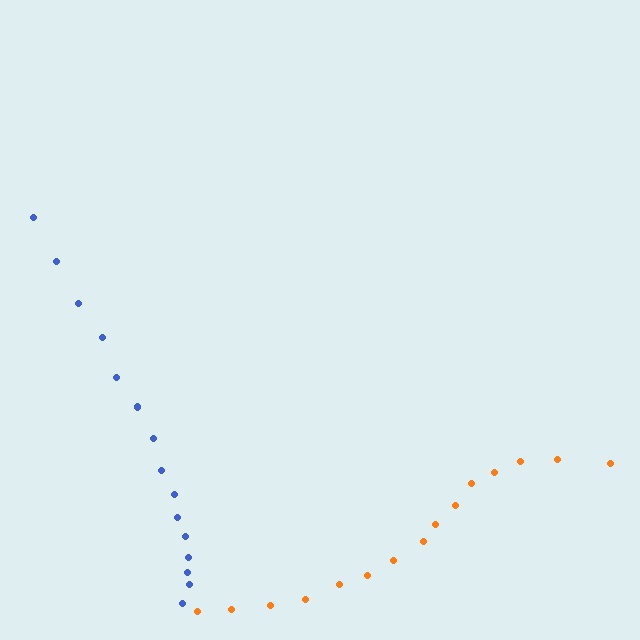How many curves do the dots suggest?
There are 2 distinct paths.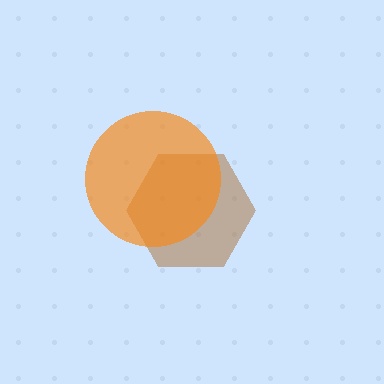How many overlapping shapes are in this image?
There are 2 overlapping shapes in the image.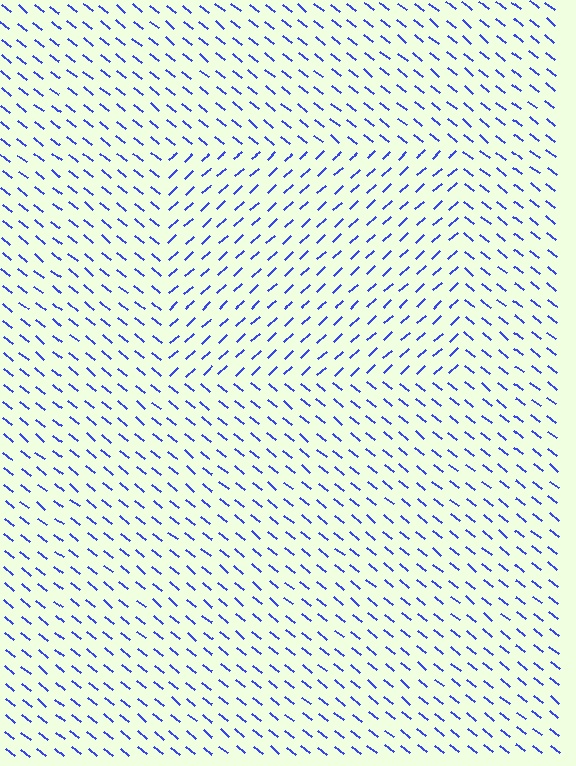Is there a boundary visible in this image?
Yes, there is a texture boundary formed by a change in line orientation.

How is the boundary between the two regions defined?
The boundary is defined purely by a change in line orientation (approximately 81 degrees difference). All lines are the same color and thickness.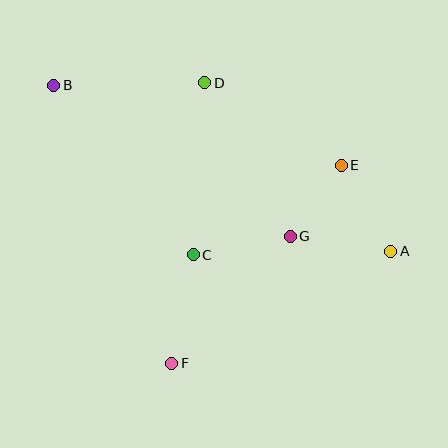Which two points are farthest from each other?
Points A and B are farthest from each other.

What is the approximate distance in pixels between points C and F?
The distance between C and F is approximately 110 pixels.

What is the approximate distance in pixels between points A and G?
The distance between A and G is approximately 101 pixels.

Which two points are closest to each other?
Points E and G are closest to each other.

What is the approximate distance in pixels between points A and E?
The distance between A and E is approximately 99 pixels.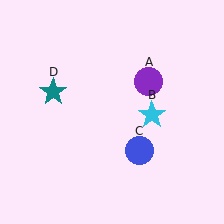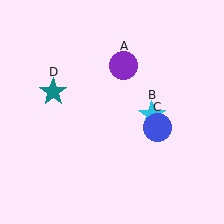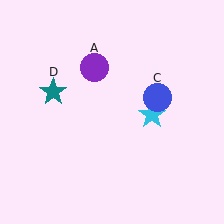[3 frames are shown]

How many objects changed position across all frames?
2 objects changed position: purple circle (object A), blue circle (object C).